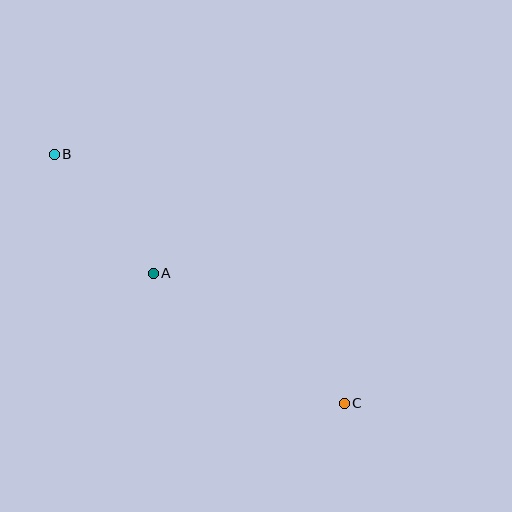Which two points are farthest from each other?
Points B and C are farthest from each other.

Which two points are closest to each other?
Points A and B are closest to each other.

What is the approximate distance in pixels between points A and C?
The distance between A and C is approximately 231 pixels.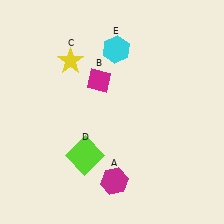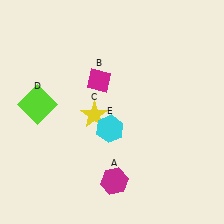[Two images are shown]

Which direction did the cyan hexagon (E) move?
The cyan hexagon (E) moved down.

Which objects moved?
The objects that moved are: the yellow star (C), the lime square (D), the cyan hexagon (E).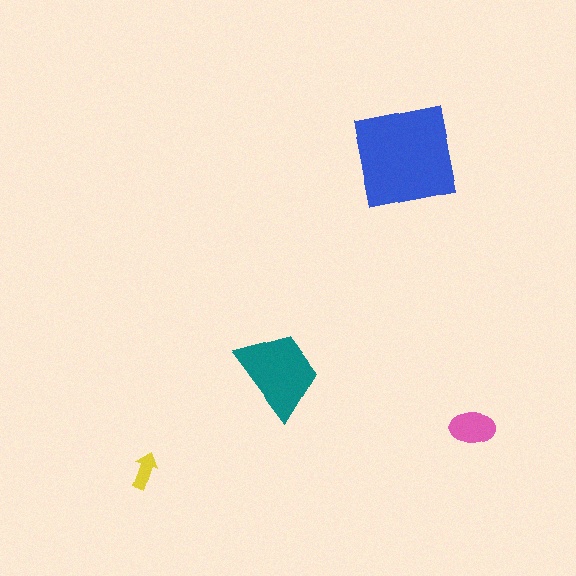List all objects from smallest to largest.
The yellow arrow, the pink ellipse, the teal trapezoid, the blue square.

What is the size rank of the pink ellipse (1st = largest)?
3rd.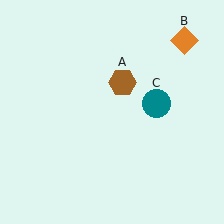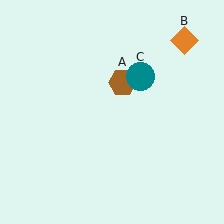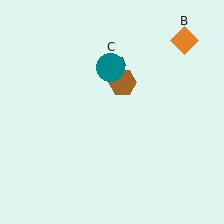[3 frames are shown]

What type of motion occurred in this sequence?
The teal circle (object C) rotated counterclockwise around the center of the scene.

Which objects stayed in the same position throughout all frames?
Brown hexagon (object A) and orange diamond (object B) remained stationary.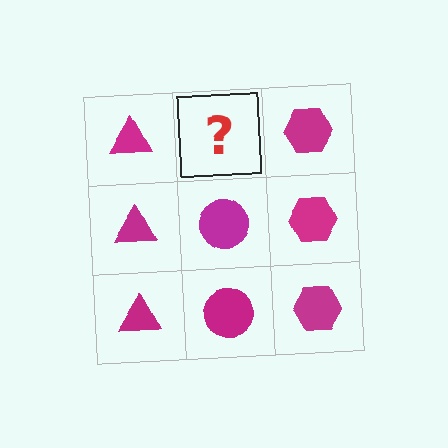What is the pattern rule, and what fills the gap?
The rule is that each column has a consistent shape. The gap should be filled with a magenta circle.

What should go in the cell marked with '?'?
The missing cell should contain a magenta circle.